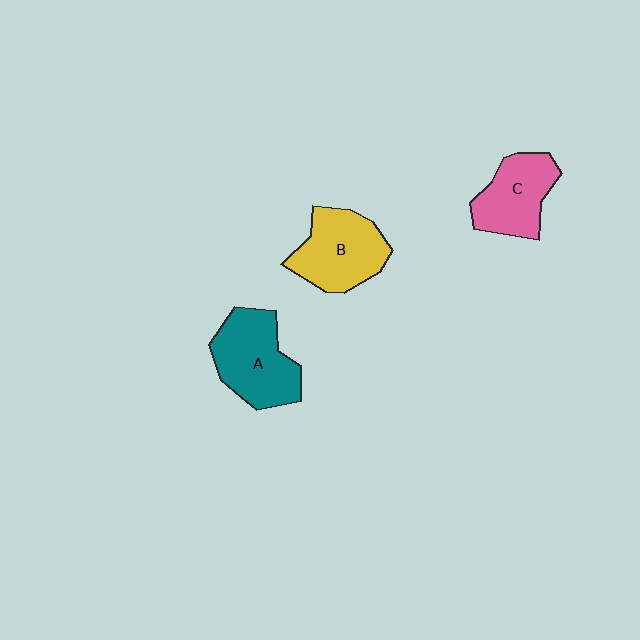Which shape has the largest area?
Shape A (teal).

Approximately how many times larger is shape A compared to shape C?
Approximately 1.2 times.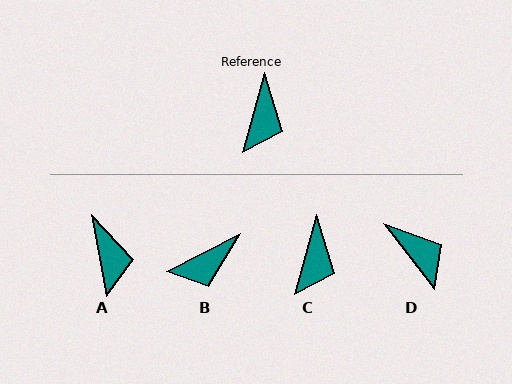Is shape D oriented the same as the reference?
No, it is off by about 53 degrees.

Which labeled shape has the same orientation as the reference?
C.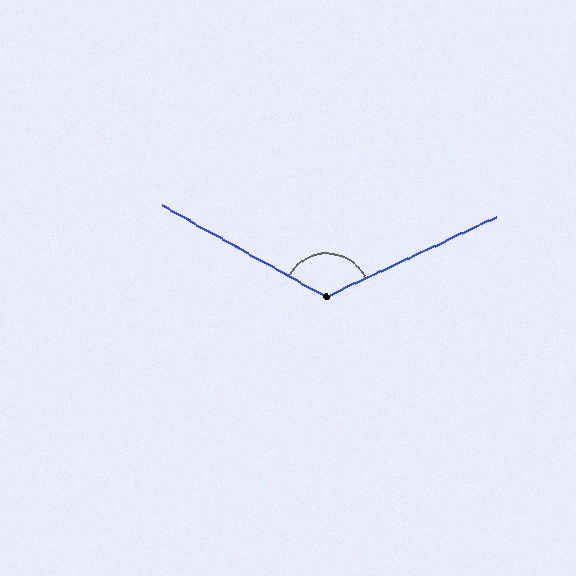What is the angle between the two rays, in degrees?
Approximately 126 degrees.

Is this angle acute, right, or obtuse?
It is obtuse.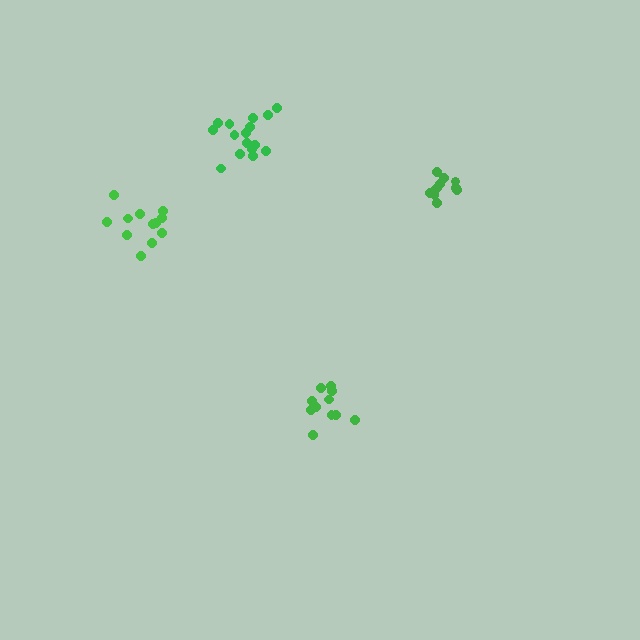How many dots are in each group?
Group 1: 12 dots, Group 2: 11 dots, Group 3: 16 dots, Group 4: 12 dots (51 total).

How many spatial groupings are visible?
There are 4 spatial groupings.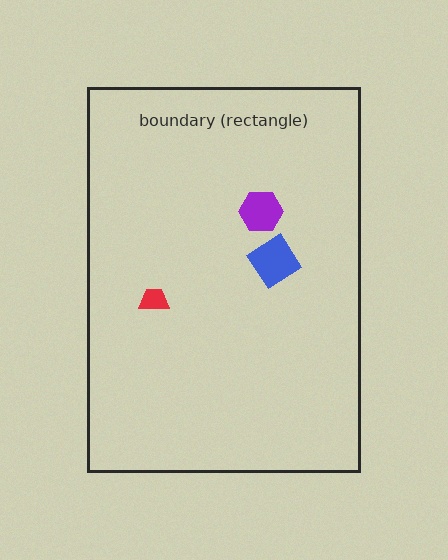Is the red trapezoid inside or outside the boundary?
Inside.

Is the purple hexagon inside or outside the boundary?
Inside.